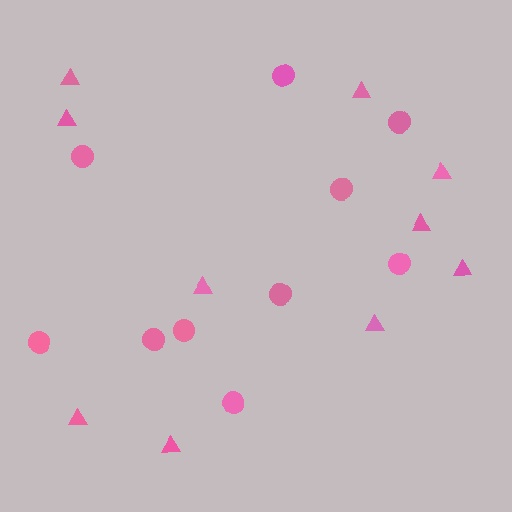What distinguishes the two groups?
There are 2 groups: one group of circles (10) and one group of triangles (10).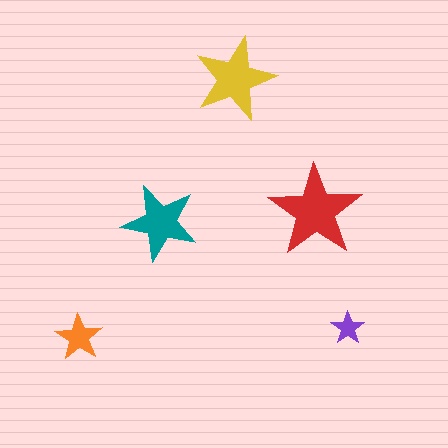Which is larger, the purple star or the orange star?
The orange one.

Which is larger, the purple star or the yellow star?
The yellow one.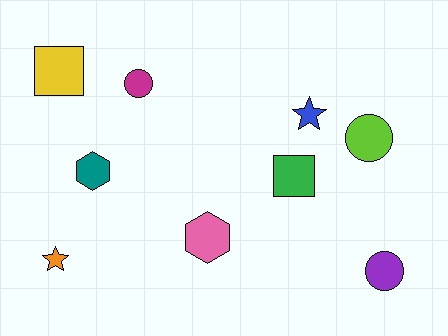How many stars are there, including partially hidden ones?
There are 2 stars.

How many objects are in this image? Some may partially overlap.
There are 9 objects.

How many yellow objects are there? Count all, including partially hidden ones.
There is 1 yellow object.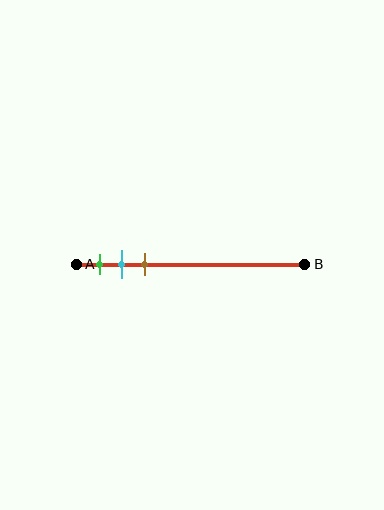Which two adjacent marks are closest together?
The cyan and brown marks are the closest adjacent pair.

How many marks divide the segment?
There are 3 marks dividing the segment.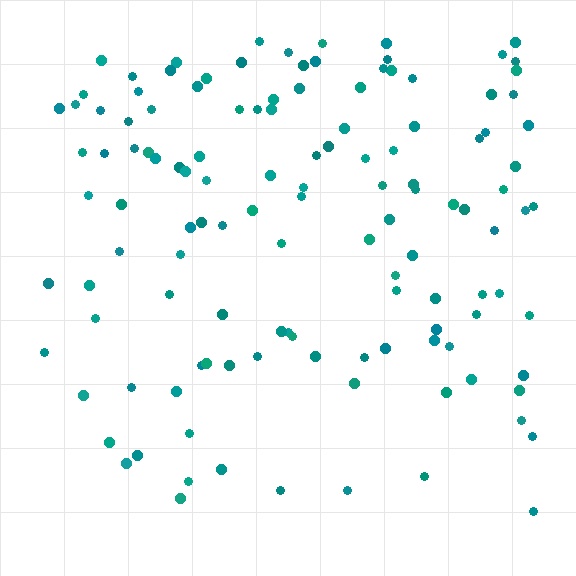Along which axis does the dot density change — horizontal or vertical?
Vertical.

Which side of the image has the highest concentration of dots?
The top.